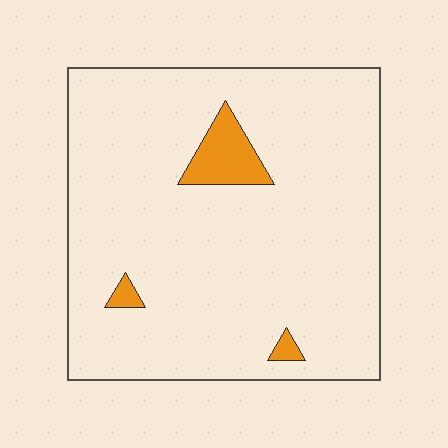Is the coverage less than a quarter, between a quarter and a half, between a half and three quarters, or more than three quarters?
Less than a quarter.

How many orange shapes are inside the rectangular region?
3.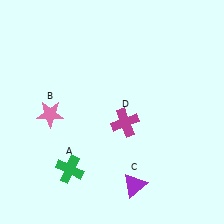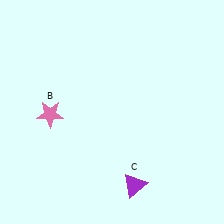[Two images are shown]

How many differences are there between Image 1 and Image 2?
There are 2 differences between the two images.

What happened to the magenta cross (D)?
The magenta cross (D) was removed in Image 2. It was in the bottom-right area of Image 1.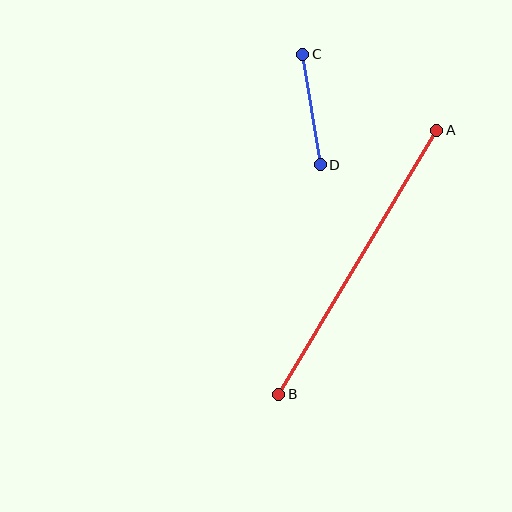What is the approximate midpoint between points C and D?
The midpoint is at approximately (312, 109) pixels.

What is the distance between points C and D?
The distance is approximately 112 pixels.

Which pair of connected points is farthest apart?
Points A and B are farthest apart.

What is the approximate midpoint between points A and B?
The midpoint is at approximately (358, 262) pixels.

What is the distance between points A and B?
The distance is approximately 308 pixels.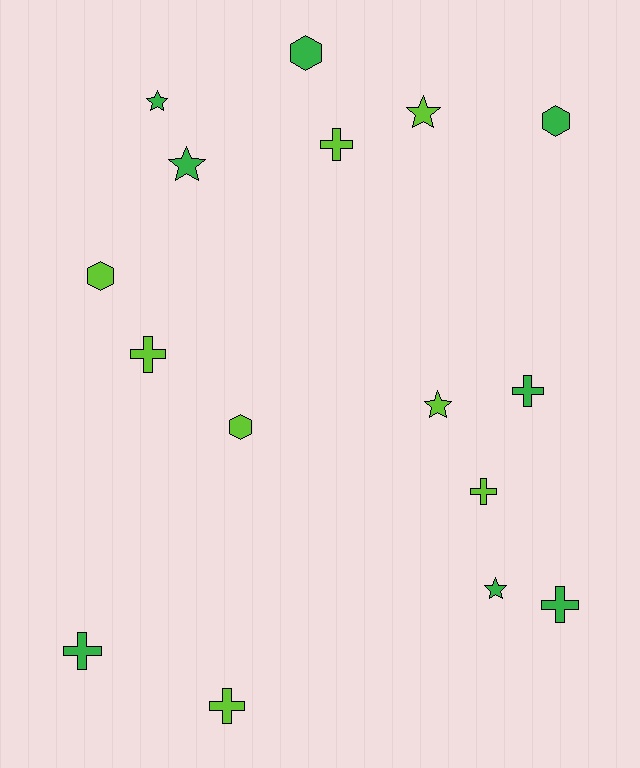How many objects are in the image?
There are 16 objects.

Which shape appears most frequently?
Cross, with 7 objects.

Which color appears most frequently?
Green, with 8 objects.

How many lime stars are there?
There are 2 lime stars.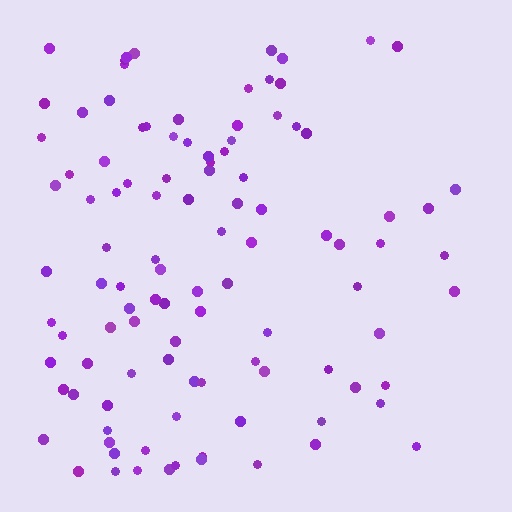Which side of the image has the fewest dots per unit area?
The right.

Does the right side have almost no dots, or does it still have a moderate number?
Still a moderate number, just noticeably fewer than the left.